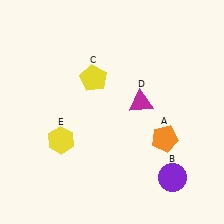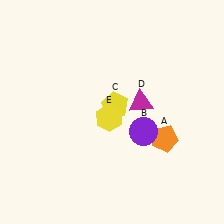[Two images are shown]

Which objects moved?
The objects that moved are: the purple circle (B), the yellow pentagon (C), the yellow hexagon (E).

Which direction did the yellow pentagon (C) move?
The yellow pentagon (C) moved down.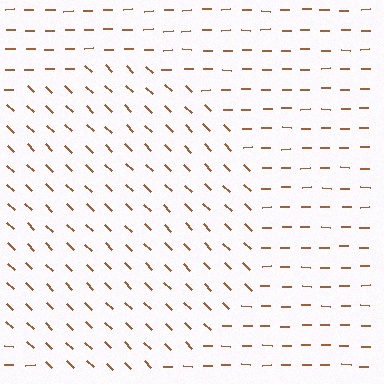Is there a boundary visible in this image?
Yes, there is a texture boundary formed by a change in line orientation.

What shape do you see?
I see a circle.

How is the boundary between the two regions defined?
The boundary is defined purely by a change in line orientation (approximately 45 degrees difference). All lines are the same color and thickness.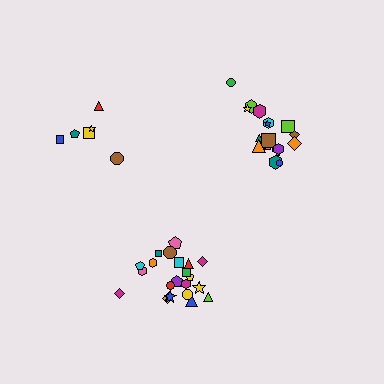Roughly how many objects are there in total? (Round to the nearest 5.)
Roughly 45 objects in total.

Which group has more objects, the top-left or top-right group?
The top-right group.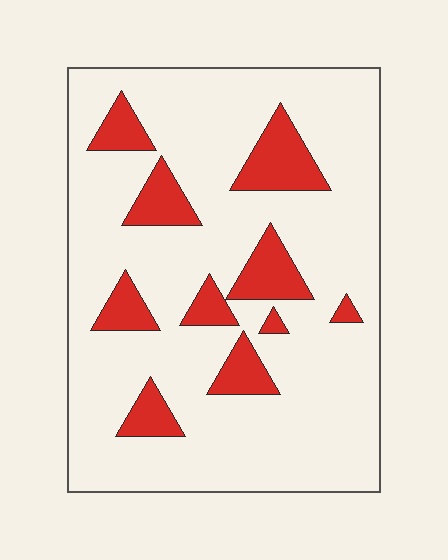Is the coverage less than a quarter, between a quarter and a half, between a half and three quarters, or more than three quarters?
Less than a quarter.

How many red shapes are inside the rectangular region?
10.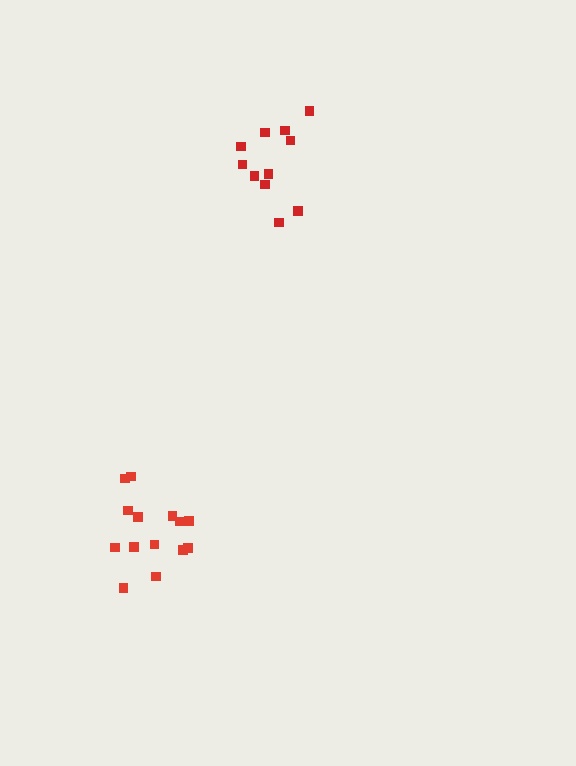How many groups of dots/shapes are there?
There are 2 groups.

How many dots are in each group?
Group 1: 11 dots, Group 2: 14 dots (25 total).